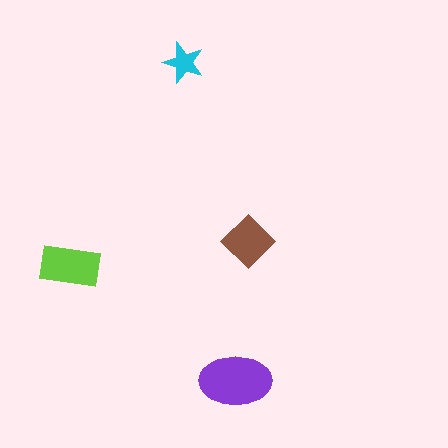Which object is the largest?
The purple ellipse.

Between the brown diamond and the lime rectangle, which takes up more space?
The lime rectangle.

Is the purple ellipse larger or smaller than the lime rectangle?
Larger.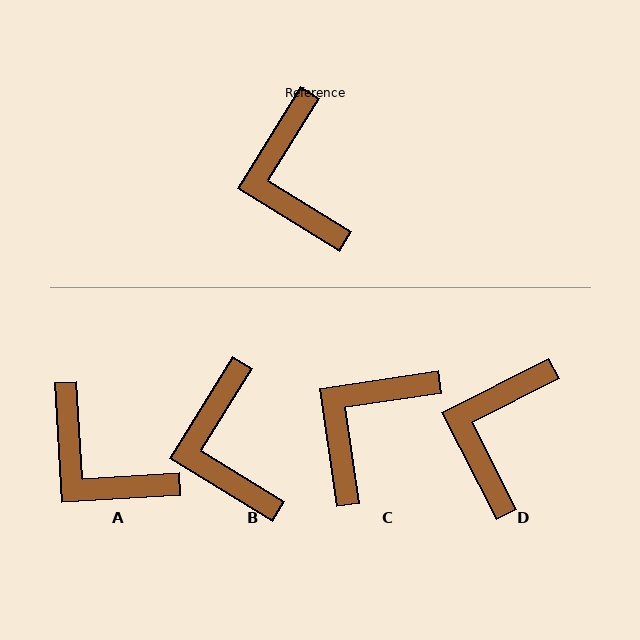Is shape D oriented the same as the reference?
No, it is off by about 31 degrees.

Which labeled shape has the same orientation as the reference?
B.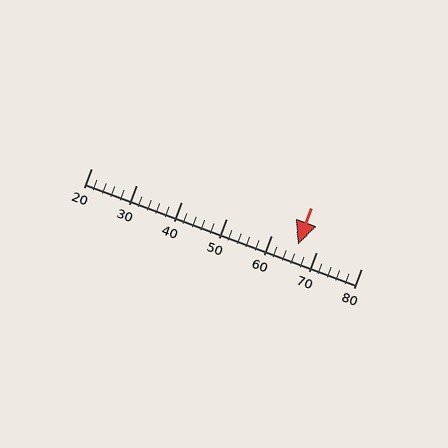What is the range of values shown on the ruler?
The ruler shows values from 20 to 80.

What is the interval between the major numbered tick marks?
The major tick marks are spaced 10 units apart.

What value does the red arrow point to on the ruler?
The red arrow points to approximately 66.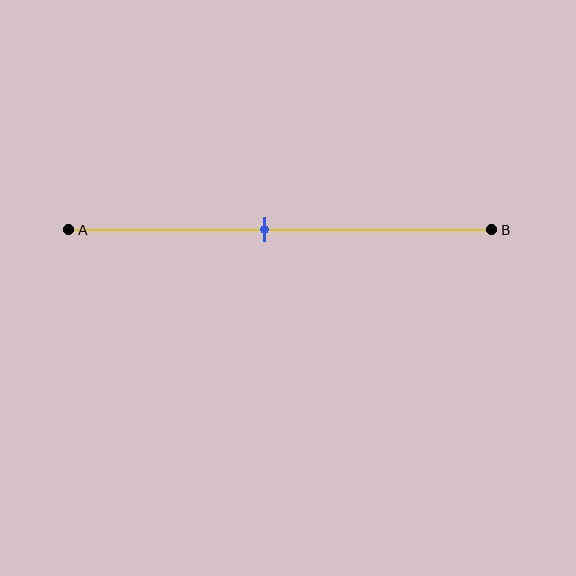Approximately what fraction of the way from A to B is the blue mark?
The blue mark is approximately 45% of the way from A to B.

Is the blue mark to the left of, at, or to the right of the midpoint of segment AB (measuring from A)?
The blue mark is to the left of the midpoint of segment AB.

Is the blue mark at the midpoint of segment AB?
No, the mark is at about 45% from A, not at the 50% midpoint.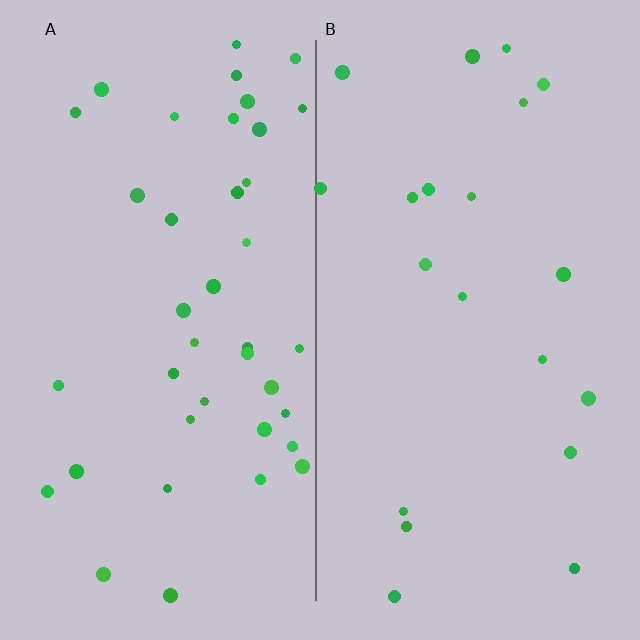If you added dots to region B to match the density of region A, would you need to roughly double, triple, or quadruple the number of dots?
Approximately double.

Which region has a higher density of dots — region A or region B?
A (the left).